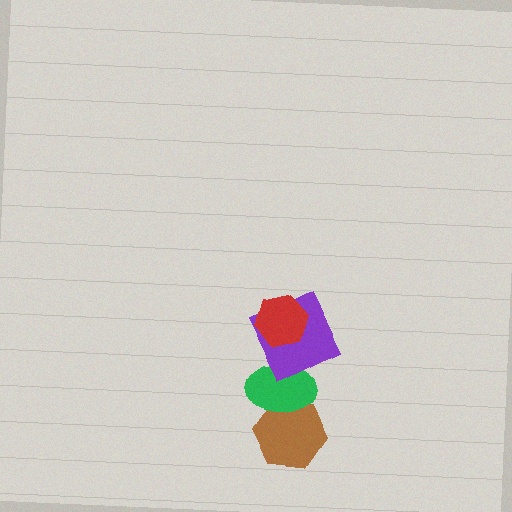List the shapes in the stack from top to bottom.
From top to bottom: the red hexagon, the purple square, the green ellipse, the brown hexagon.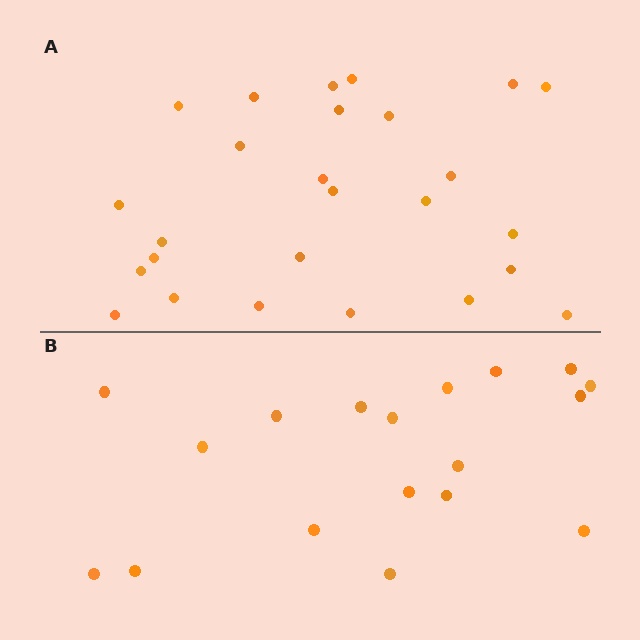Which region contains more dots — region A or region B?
Region A (the top region) has more dots.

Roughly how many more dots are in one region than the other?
Region A has roughly 8 or so more dots than region B.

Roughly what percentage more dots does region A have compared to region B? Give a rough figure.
About 45% more.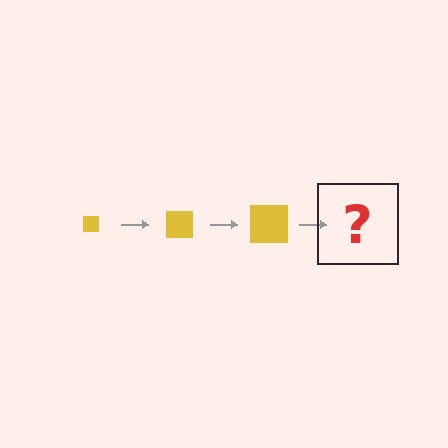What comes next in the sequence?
The next element should be a yellow square, larger than the previous one.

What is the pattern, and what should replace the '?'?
The pattern is that the square gets progressively larger each step. The '?' should be a yellow square, larger than the previous one.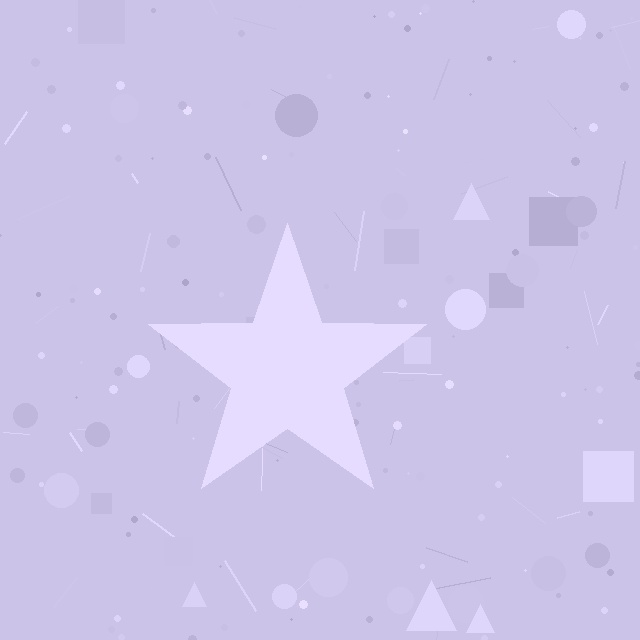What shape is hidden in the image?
A star is hidden in the image.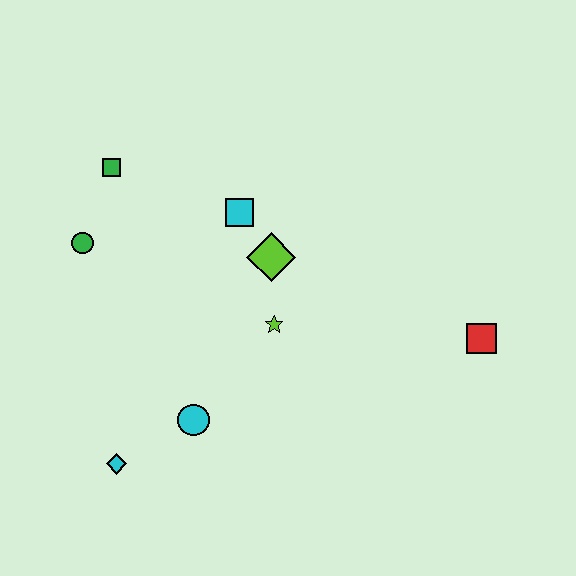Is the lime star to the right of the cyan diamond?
Yes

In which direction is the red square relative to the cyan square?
The red square is to the right of the cyan square.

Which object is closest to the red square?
The lime star is closest to the red square.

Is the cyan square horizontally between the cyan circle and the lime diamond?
Yes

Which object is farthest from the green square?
The red square is farthest from the green square.